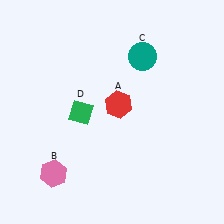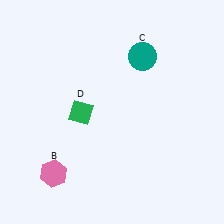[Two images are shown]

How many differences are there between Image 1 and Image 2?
There is 1 difference between the two images.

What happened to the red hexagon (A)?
The red hexagon (A) was removed in Image 2. It was in the top-right area of Image 1.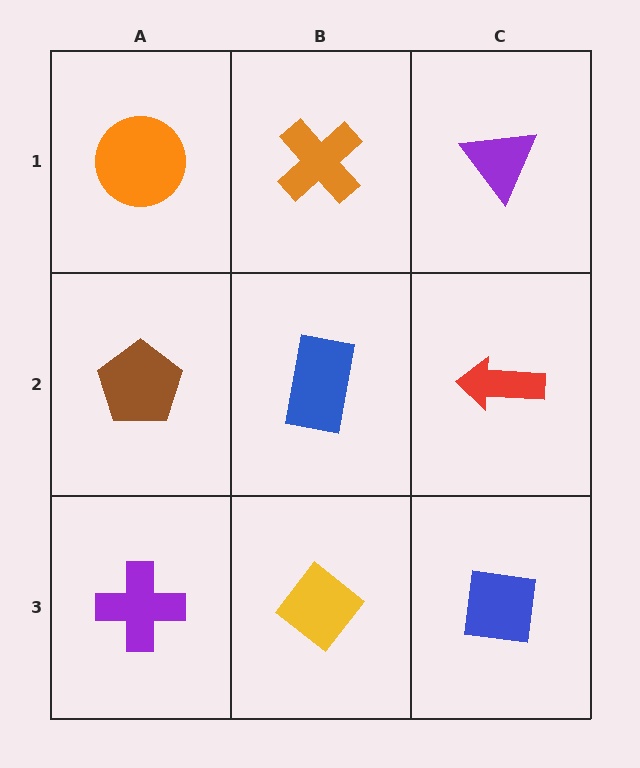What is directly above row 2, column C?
A purple triangle.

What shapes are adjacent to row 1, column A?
A brown pentagon (row 2, column A), an orange cross (row 1, column B).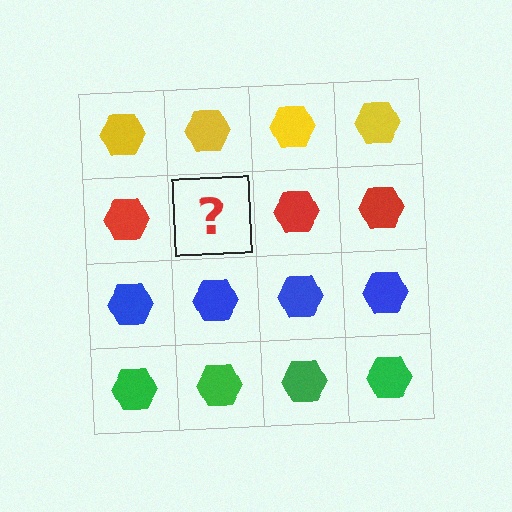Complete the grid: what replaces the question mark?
The question mark should be replaced with a red hexagon.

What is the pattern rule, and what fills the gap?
The rule is that each row has a consistent color. The gap should be filled with a red hexagon.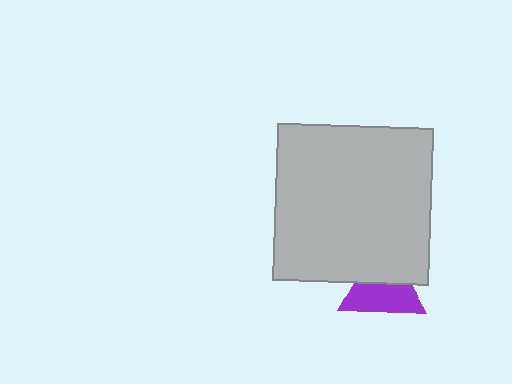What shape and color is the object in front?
The object in front is a light gray square.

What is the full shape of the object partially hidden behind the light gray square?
The partially hidden object is a purple triangle.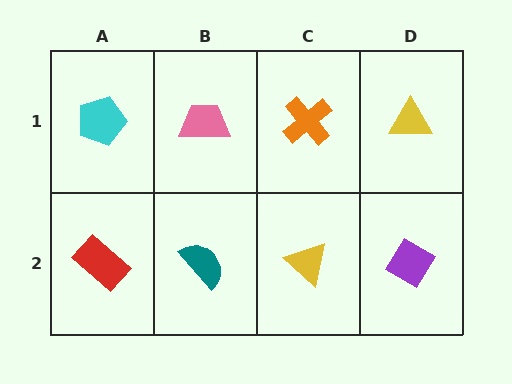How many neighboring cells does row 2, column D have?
2.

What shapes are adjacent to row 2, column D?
A yellow triangle (row 1, column D), a yellow triangle (row 2, column C).